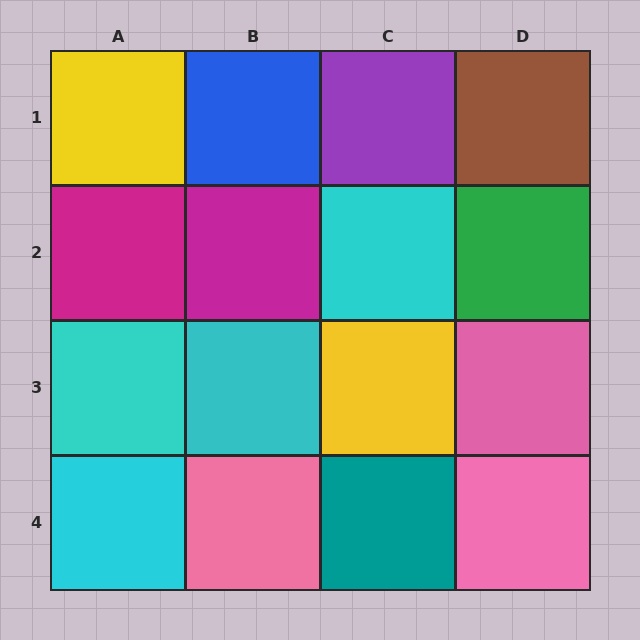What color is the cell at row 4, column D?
Pink.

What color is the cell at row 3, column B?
Cyan.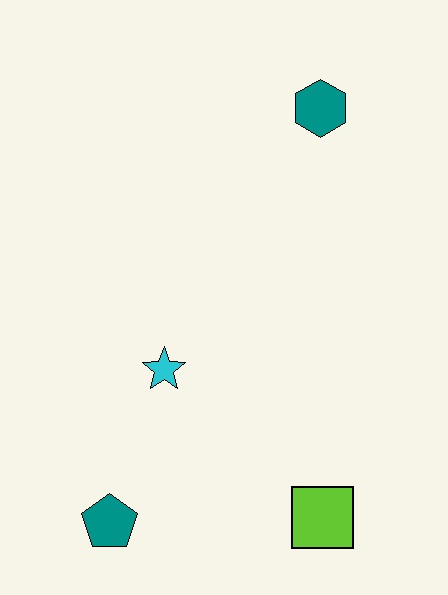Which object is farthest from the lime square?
The teal hexagon is farthest from the lime square.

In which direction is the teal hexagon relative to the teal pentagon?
The teal hexagon is above the teal pentagon.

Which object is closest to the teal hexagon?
The cyan star is closest to the teal hexagon.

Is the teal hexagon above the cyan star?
Yes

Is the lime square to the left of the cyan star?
No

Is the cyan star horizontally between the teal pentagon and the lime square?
Yes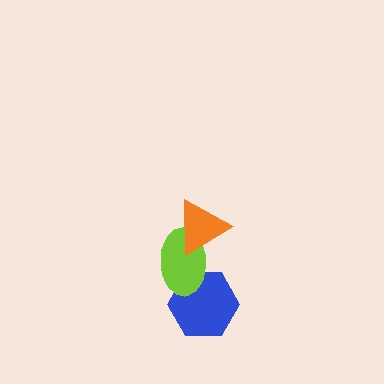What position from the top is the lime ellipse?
The lime ellipse is 2nd from the top.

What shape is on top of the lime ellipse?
The orange triangle is on top of the lime ellipse.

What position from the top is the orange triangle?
The orange triangle is 1st from the top.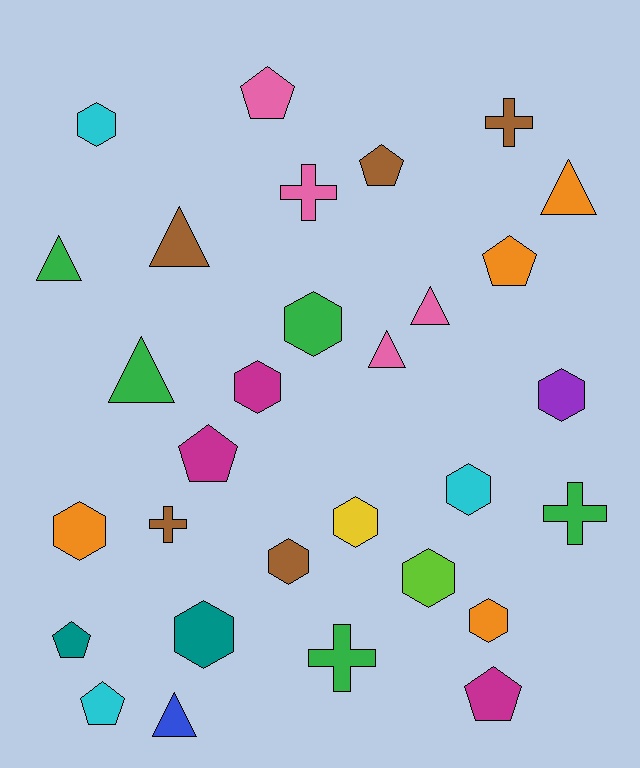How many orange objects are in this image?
There are 4 orange objects.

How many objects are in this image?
There are 30 objects.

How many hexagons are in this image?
There are 11 hexagons.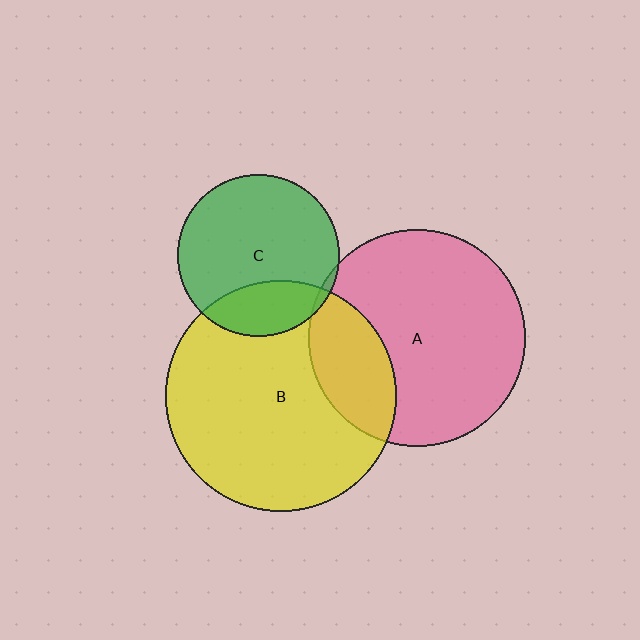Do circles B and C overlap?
Yes.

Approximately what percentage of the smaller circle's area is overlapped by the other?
Approximately 25%.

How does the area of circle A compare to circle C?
Approximately 1.8 times.